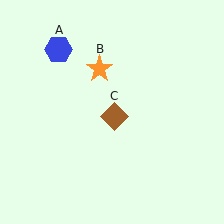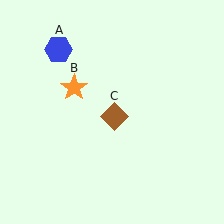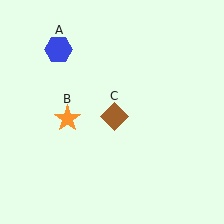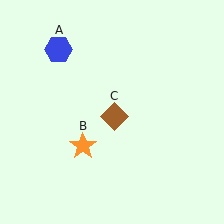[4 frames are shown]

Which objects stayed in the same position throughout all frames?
Blue hexagon (object A) and brown diamond (object C) remained stationary.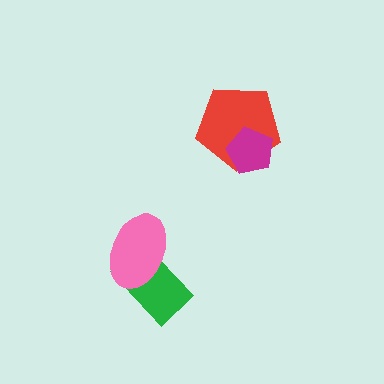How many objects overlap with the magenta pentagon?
1 object overlaps with the magenta pentagon.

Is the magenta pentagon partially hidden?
No, no other shape covers it.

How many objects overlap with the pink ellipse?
1 object overlaps with the pink ellipse.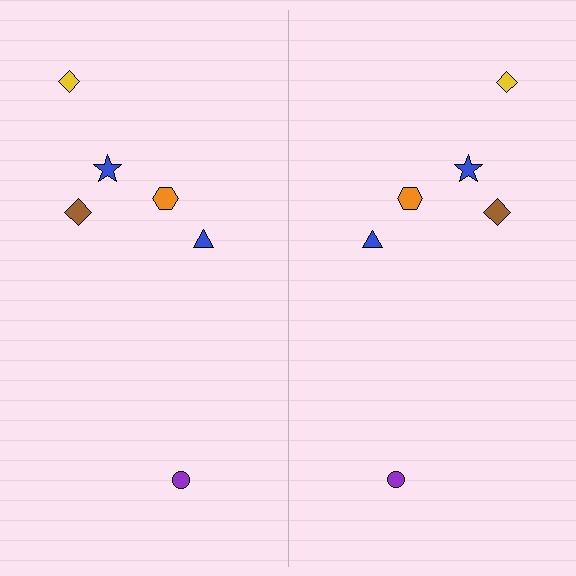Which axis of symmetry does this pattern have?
The pattern has a vertical axis of symmetry running through the center of the image.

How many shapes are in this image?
There are 12 shapes in this image.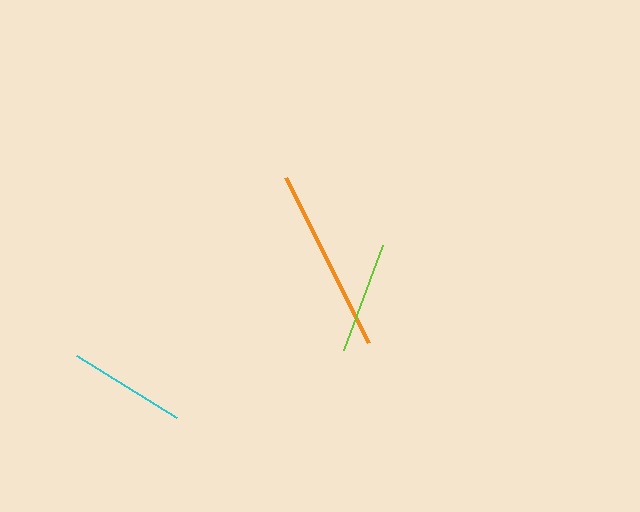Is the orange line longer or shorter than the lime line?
The orange line is longer than the lime line.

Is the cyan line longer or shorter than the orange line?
The orange line is longer than the cyan line.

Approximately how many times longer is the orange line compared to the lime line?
The orange line is approximately 1.6 times the length of the lime line.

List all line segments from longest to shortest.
From longest to shortest: orange, cyan, lime.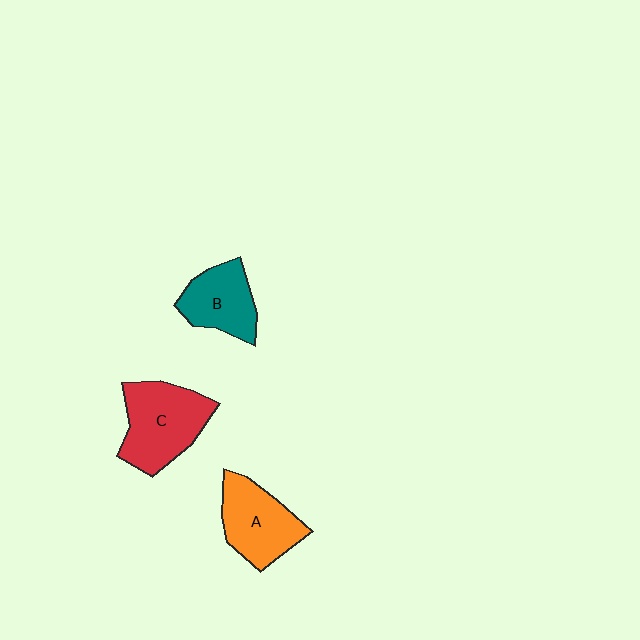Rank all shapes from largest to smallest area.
From largest to smallest: C (red), A (orange), B (teal).